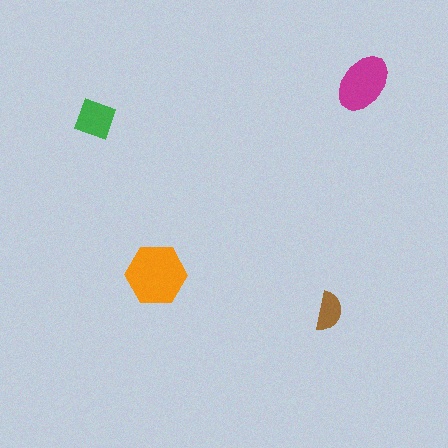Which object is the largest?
The orange hexagon.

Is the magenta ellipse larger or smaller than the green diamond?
Larger.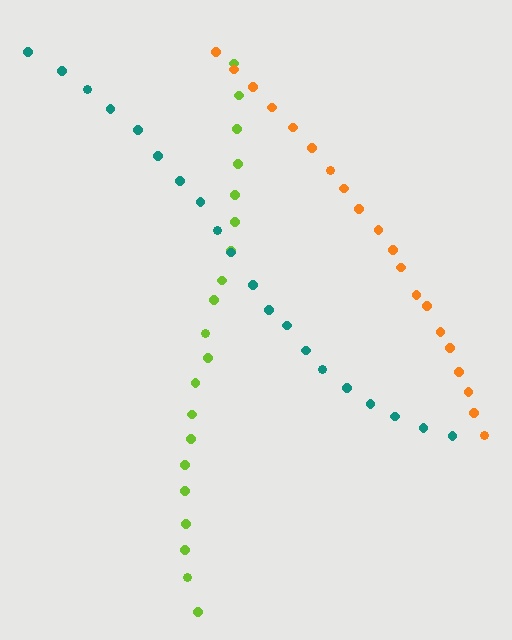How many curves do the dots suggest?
There are 3 distinct paths.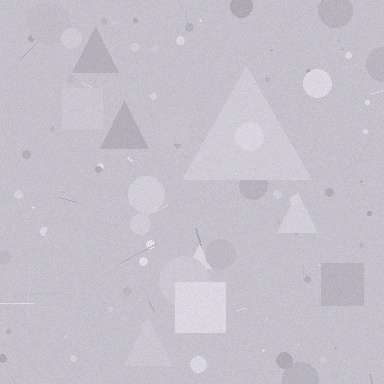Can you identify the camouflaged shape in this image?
The camouflaged shape is a triangle.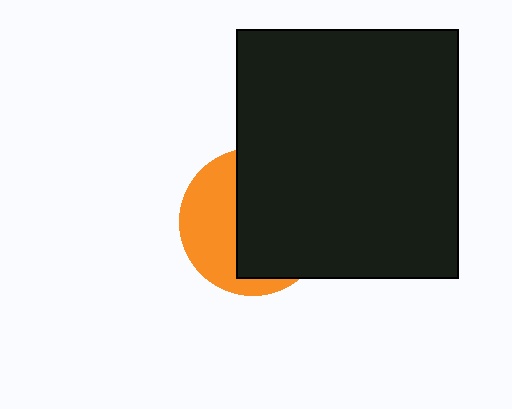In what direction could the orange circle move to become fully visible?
The orange circle could move left. That would shift it out from behind the black rectangle entirely.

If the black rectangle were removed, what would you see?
You would see the complete orange circle.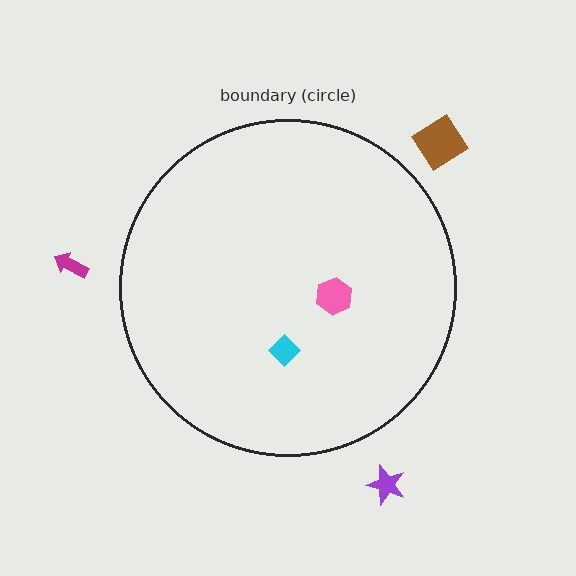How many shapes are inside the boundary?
2 inside, 3 outside.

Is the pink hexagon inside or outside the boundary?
Inside.